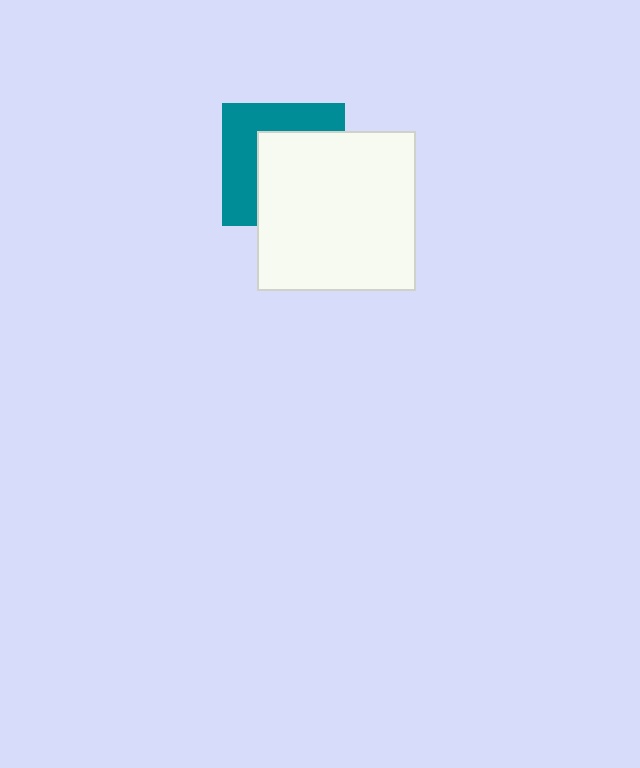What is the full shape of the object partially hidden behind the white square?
The partially hidden object is a teal square.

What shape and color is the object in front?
The object in front is a white square.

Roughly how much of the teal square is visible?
About half of it is visible (roughly 45%).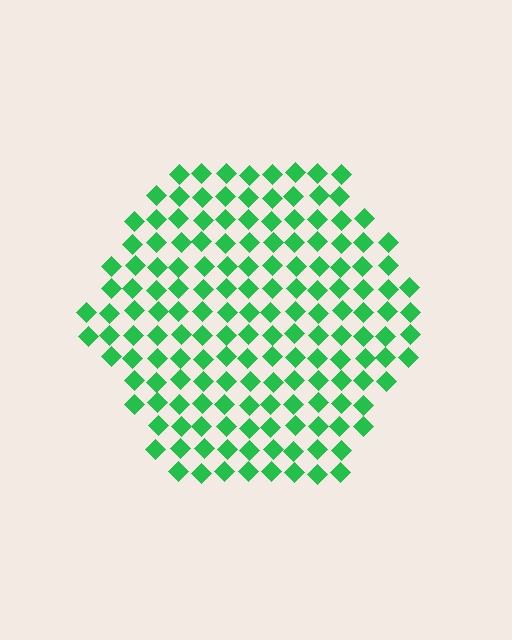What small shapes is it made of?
It is made of small diamonds.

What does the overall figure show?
The overall figure shows a hexagon.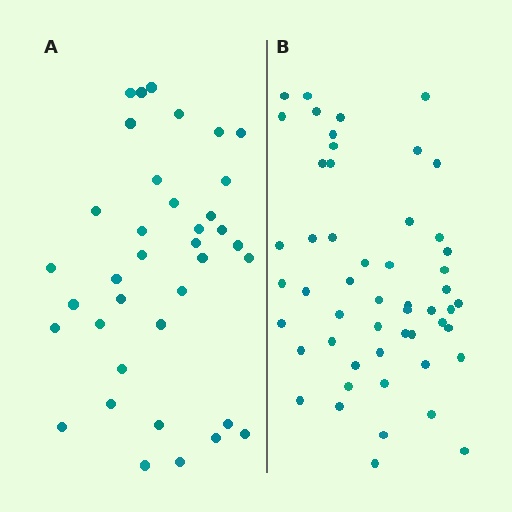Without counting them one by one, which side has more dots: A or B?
Region B (the right region) has more dots.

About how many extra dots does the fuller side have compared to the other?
Region B has approximately 15 more dots than region A.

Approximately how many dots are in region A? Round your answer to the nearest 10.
About 40 dots. (The exact count is 37, which rounds to 40.)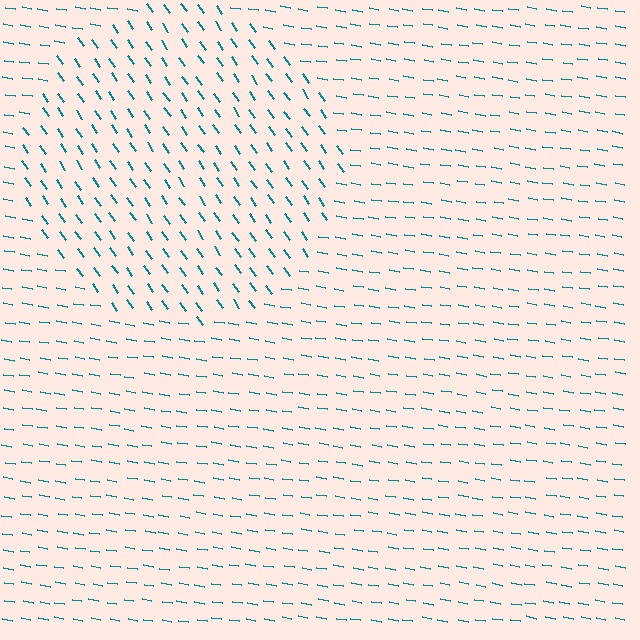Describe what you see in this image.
The image is filled with small teal line segments. A circle region in the image has lines oriented differently from the surrounding lines, creating a visible texture boundary.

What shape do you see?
I see a circle.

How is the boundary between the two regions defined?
The boundary is defined purely by a change in line orientation (approximately 45 degrees difference). All lines are the same color and thickness.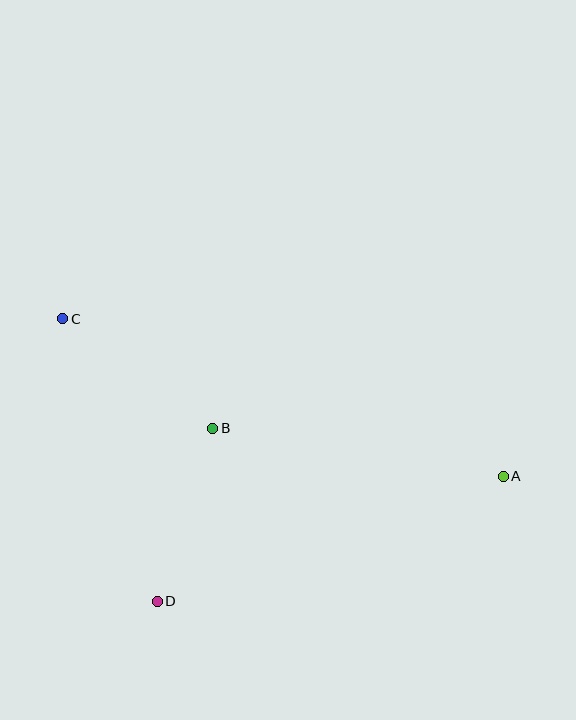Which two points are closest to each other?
Points B and D are closest to each other.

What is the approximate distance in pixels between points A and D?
The distance between A and D is approximately 368 pixels.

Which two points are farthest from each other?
Points A and C are farthest from each other.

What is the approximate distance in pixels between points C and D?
The distance between C and D is approximately 298 pixels.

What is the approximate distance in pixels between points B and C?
The distance between B and C is approximately 186 pixels.